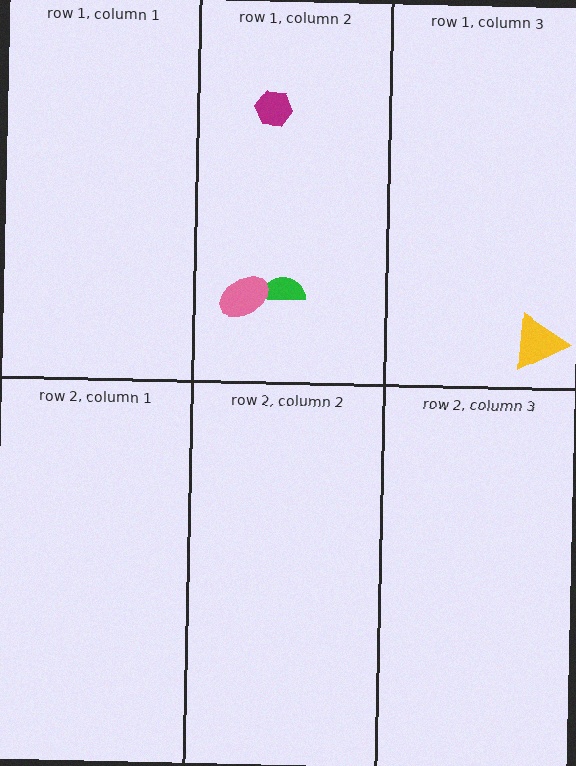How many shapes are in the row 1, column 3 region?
1.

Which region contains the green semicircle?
The row 1, column 2 region.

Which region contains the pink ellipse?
The row 1, column 2 region.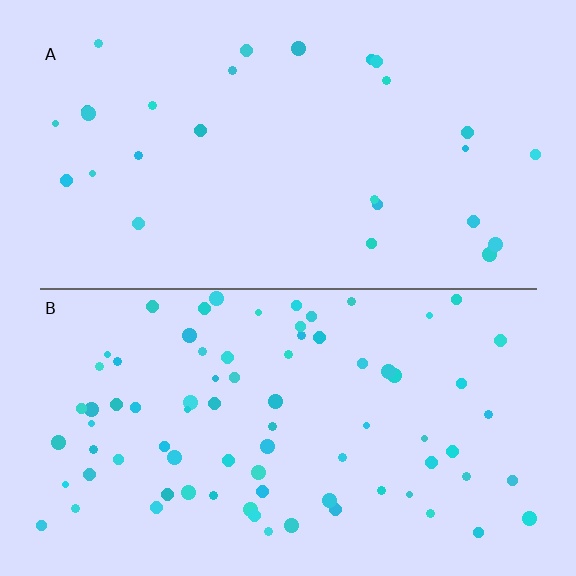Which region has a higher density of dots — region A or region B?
B (the bottom).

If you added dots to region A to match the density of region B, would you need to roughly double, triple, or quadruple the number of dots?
Approximately triple.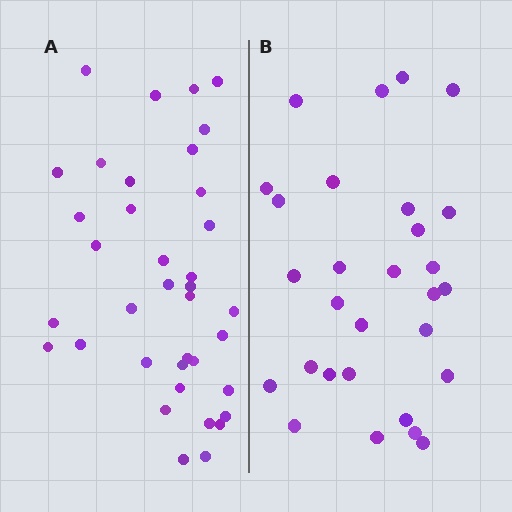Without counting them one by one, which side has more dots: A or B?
Region A (the left region) has more dots.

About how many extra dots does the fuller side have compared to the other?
Region A has roughly 8 or so more dots than region B.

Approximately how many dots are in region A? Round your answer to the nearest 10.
About 40 dots. (The exact count is 37, which rounds to 40.)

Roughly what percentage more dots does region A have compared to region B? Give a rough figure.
About 30% more.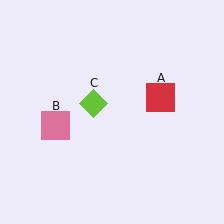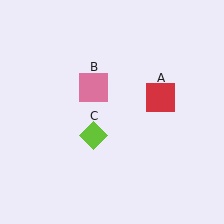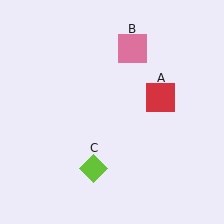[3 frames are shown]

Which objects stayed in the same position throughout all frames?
Red square (object A) remained stationary.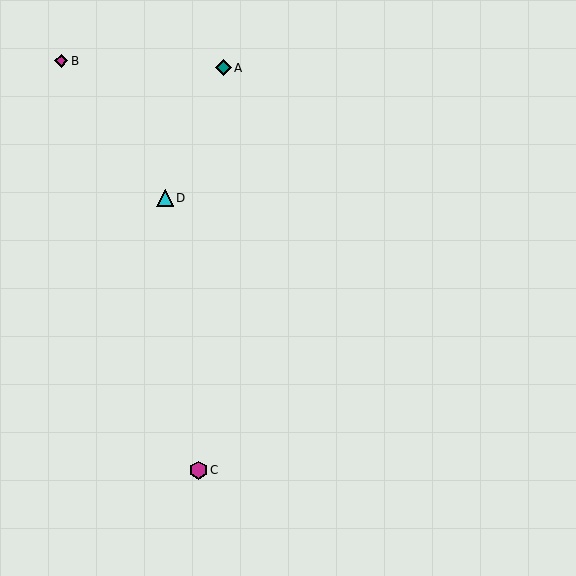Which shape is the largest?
The magenta hexagon (labeled C) is the largest.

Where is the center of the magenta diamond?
The center of the magenta diamond is at (61, 61).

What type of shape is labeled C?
Shape C is a magenta hexagon.